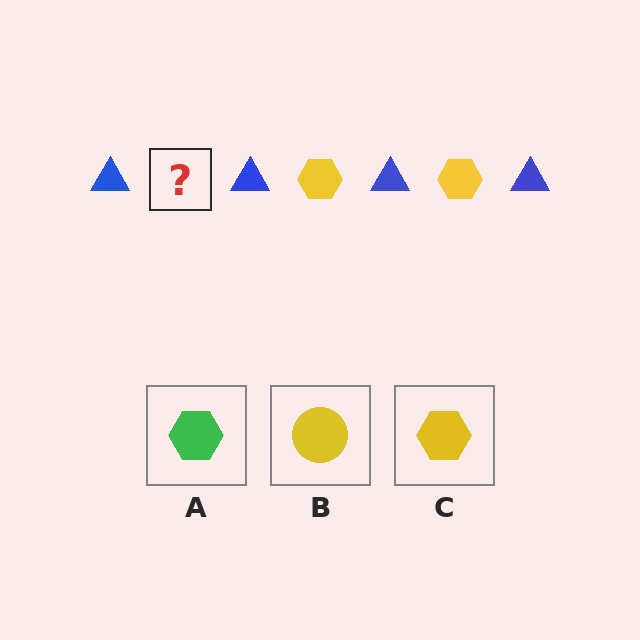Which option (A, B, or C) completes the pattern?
C.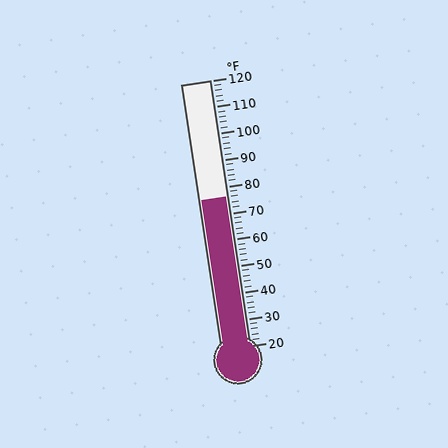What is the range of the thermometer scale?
The thermometer scale ranges from 20°F to 120°F.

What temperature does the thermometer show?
The thermometer shows approximately 76°F.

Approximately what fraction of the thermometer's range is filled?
The thermometer is filled to approximately 55% of its range.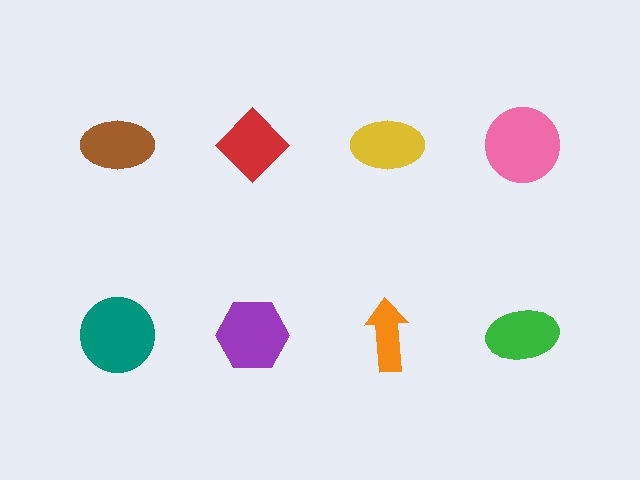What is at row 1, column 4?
A pink circle.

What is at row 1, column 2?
A red diamond.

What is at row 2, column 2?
A purple hexagon.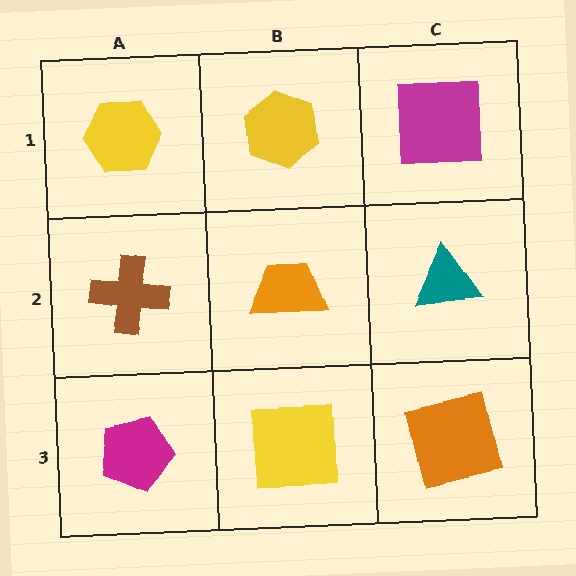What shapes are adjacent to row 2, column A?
A yellow hexagon (row 1, column A), a magenta pentagon (row 3, column A), an orange trapezoid (row 2, column B).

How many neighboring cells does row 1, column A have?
2.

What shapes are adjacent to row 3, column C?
A teal triangle (row 2, column C), a yellow square (row 3, column B).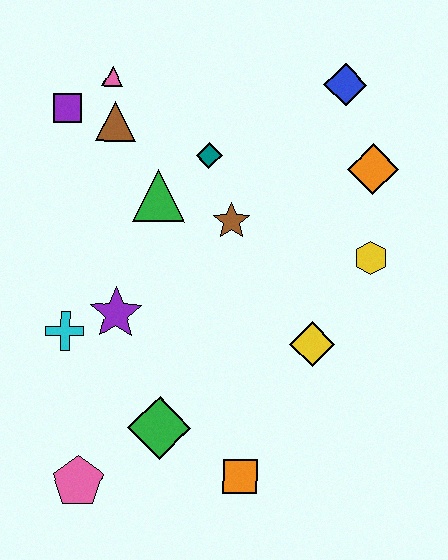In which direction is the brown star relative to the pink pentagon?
The brown star is above the pink pentagon.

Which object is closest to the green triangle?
The teal diamond is closest to the green triangle.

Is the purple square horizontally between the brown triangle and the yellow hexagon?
No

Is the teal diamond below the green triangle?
No